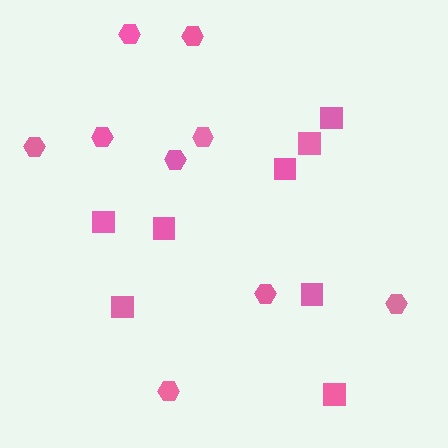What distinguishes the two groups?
There are 2 groups: one group of hexagons (9) and one group of squares (8).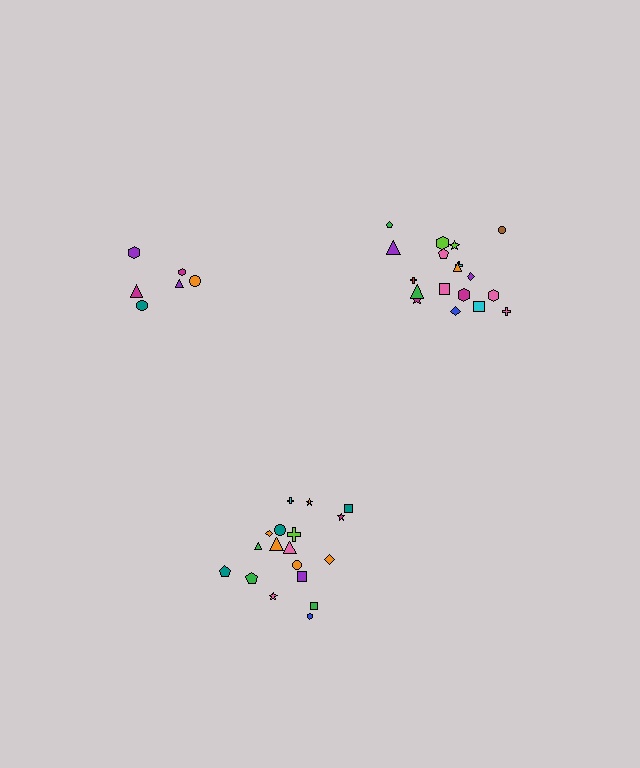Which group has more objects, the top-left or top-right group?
The top-right group.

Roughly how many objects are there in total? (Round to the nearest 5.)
Roughly 40 objects in total.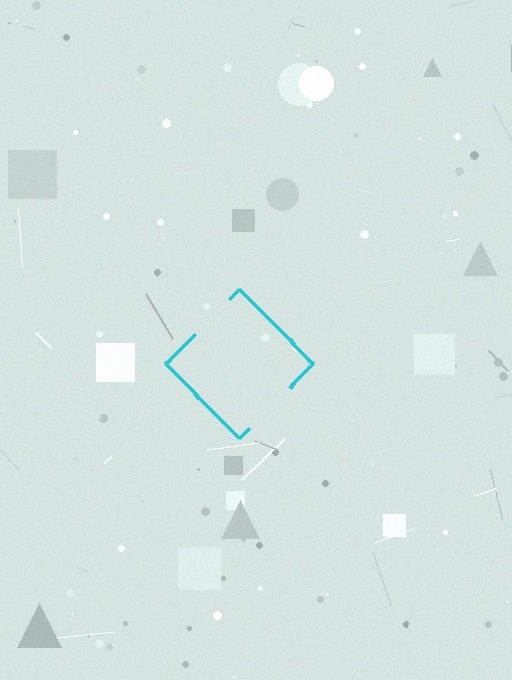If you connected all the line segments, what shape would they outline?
They would outline a diamond.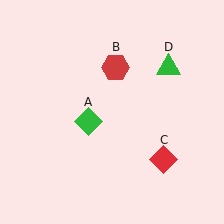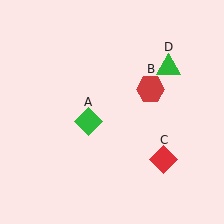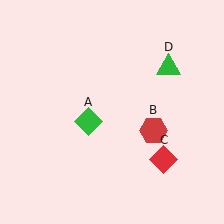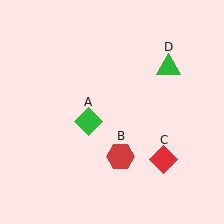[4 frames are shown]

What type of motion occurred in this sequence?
The red hexagon (object B) rotated clockwise around the center of the scene.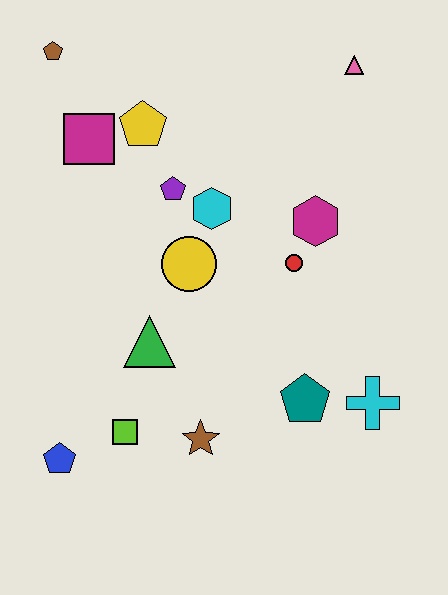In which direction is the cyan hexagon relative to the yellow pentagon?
The cyan hexagon is below the yellow pentagon.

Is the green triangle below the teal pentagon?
No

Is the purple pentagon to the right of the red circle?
No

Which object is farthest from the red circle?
The brown pentagon is farthest from the red circle.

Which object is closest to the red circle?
The magenta hexagon is closest to the red circle.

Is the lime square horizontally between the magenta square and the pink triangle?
Yes